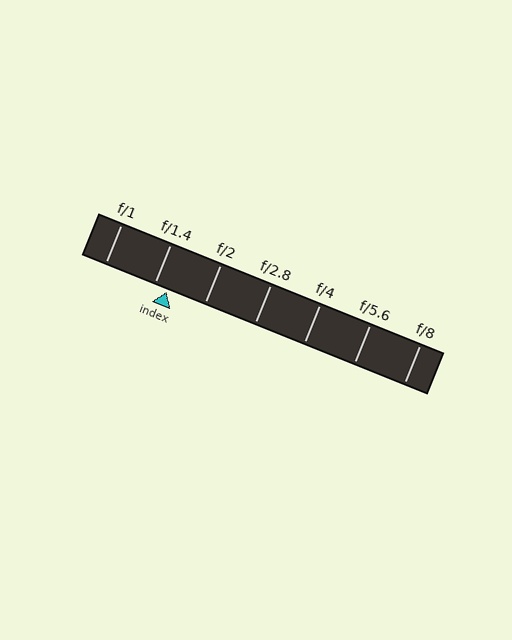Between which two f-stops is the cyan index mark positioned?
The index mark is between f/1.4 and f/2.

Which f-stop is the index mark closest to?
The index mark is closest to f/1.4.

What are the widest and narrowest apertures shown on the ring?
The widest aperture shown is f/1 and the narrowest is f/8.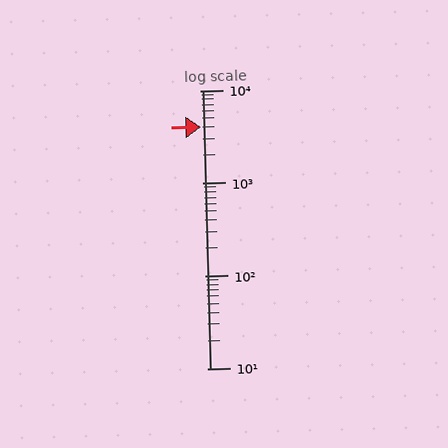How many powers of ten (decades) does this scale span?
The scale spans 3 decades, from 10 to 10000.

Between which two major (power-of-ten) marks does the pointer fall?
The pointer is between 1000 and 10000.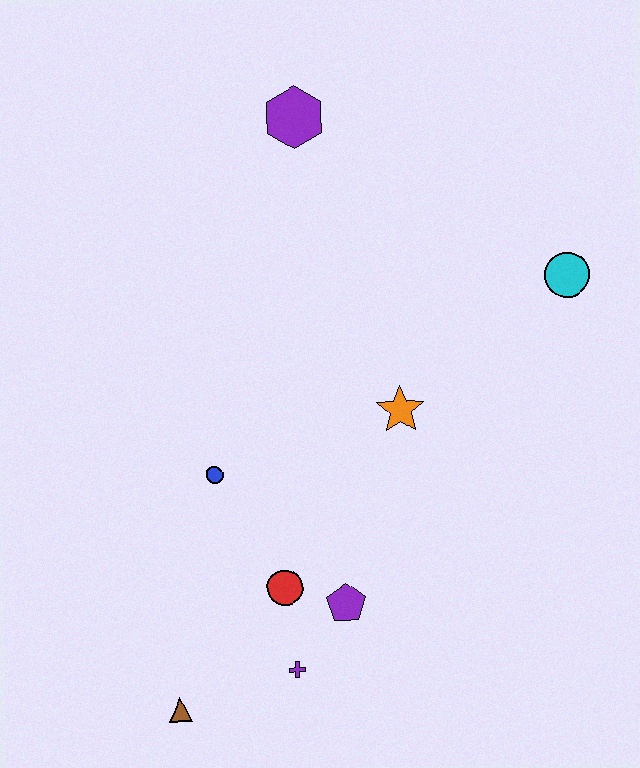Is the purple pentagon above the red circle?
No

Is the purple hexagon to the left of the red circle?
No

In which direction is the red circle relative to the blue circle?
The red circle is below the blue circle.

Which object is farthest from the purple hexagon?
The brown triangle is farthest from the purple hexagon.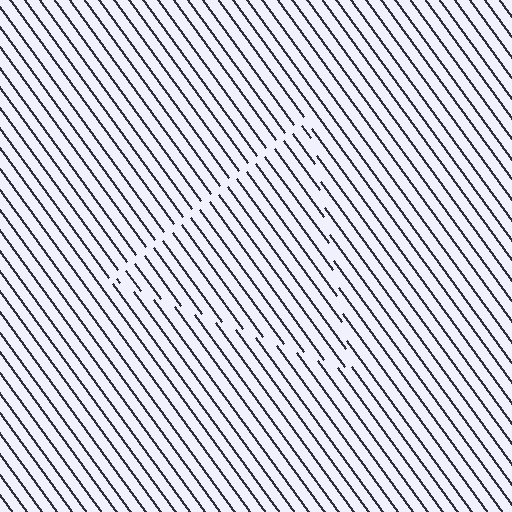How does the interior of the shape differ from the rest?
The interior of the shape contains the same grating, shifted by half a period — the contour is defined by the phase discontinuity where line-ends from the inner and outer gratings abut.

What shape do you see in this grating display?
An illusory triangle. The interior of the shape contains the same grating, shifted by half a period — the contour is defined by the phase discontinuity where line-ends from the inner and outer gratings abut.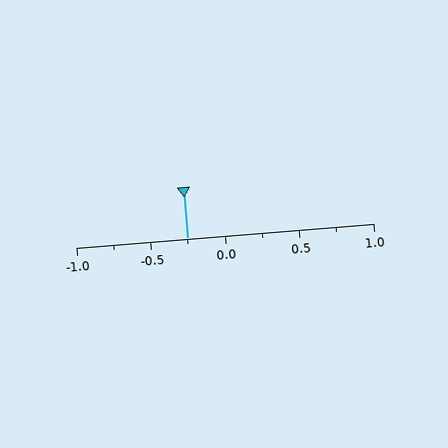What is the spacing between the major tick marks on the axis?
The major ticks are spaced 0.5 apart.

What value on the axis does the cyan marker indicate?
The marker indicates approximately -0.25.